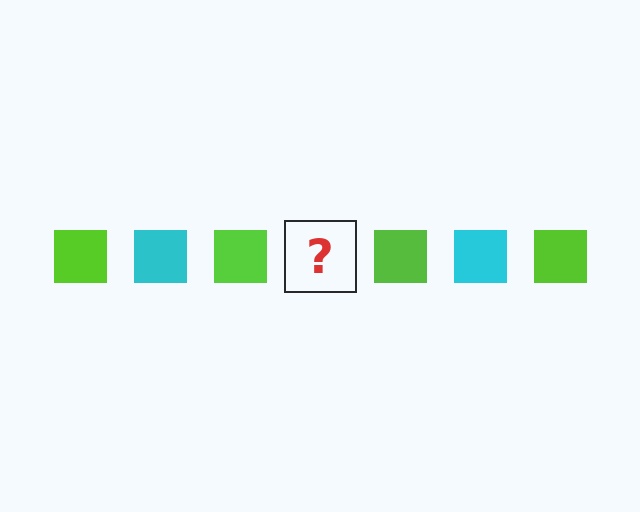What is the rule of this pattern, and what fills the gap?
The rule is that the pattern cycles through lime, cyan squares. The gap should be filled with a cyan square.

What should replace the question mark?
The question mark should be replaced with a cyan square.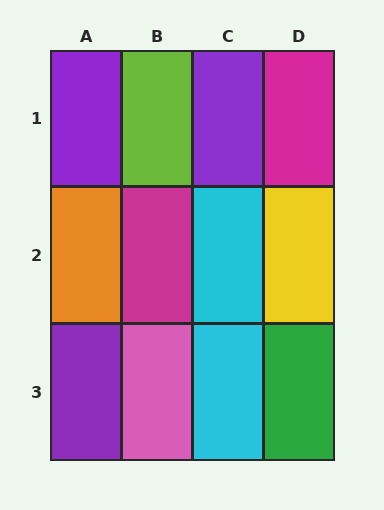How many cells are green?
1 cell is green.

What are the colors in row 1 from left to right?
Purple, lime, purple, magenta.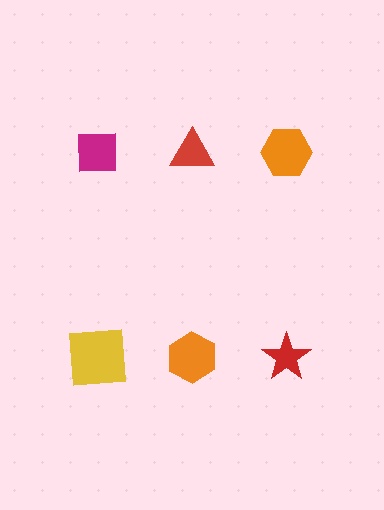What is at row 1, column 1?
A magenta square.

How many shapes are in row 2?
3 shapes.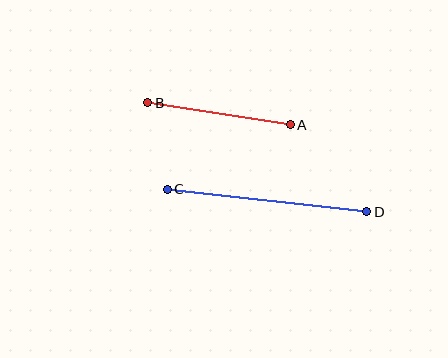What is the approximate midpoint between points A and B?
The midpoint is at approximately (219, 114) pixels.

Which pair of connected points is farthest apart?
Points C and D are farthest apart.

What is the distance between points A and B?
The distance is approximately 144 pixels.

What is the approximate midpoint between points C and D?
The midpoint is at approximately (267, 201) pixels.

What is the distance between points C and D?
The distance is approximately 200 pixels.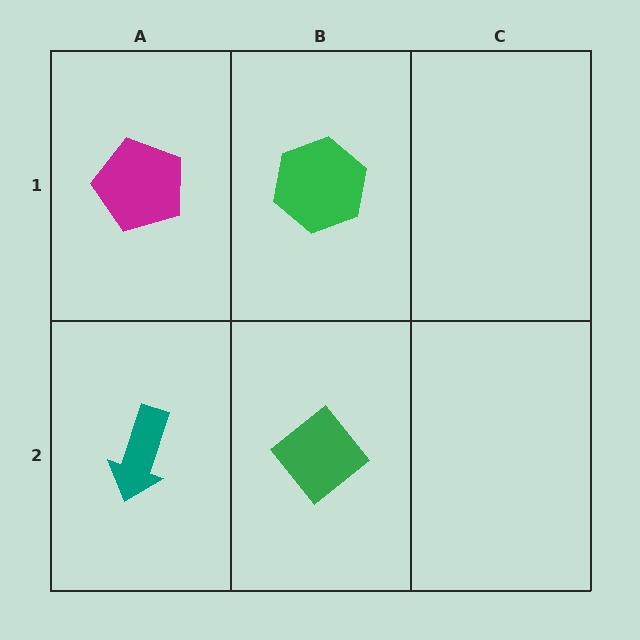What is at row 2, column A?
A teal arrow.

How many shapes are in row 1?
2 shapes.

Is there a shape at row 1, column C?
No, that cell is empty.